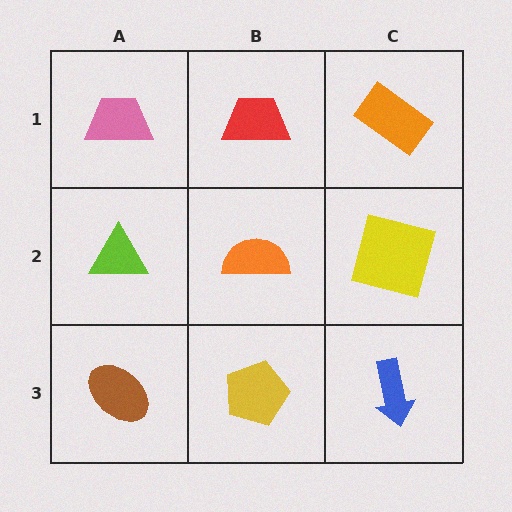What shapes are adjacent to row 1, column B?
An orange semicircle (row 2, column B), a pink trapezoid (row 1, column A), an orange rectangle (row 1, column C).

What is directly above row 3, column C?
A yellow square.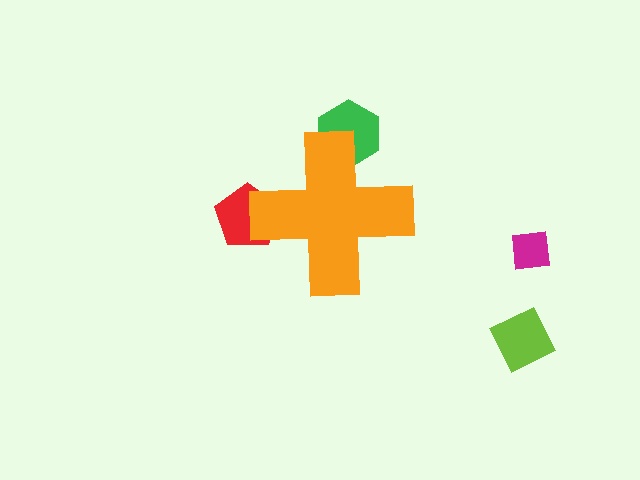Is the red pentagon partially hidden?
Yes, the red pentagon is partially hidden behind the orange cross.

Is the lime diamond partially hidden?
No, the lime diamond is fully visible.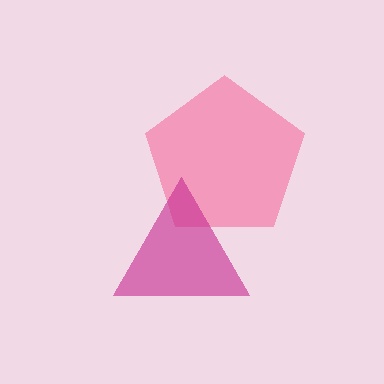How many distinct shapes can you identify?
There are 2 distinct shapes: a pink pentagon, a magenta triangle.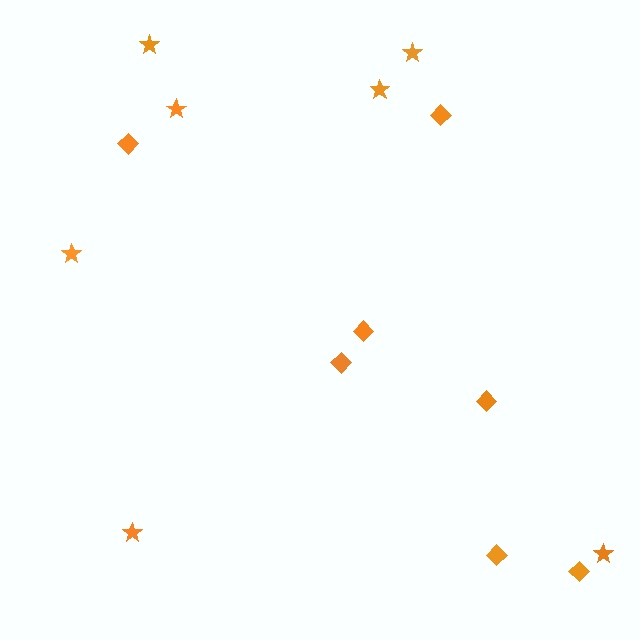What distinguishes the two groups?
There are 2 groups: one group of diamonds (7) and one group of stars (7).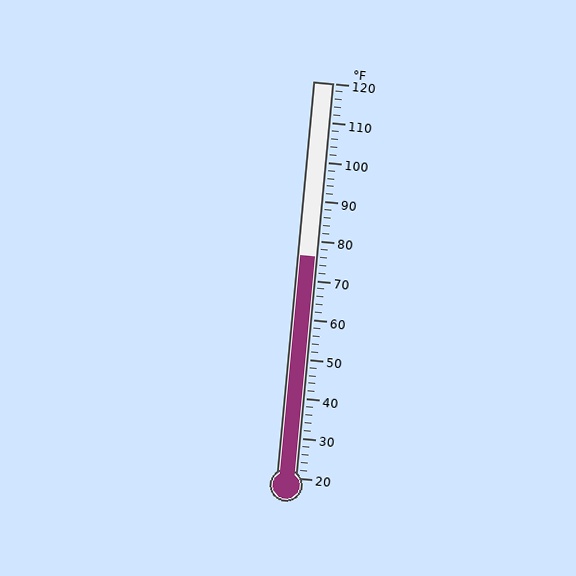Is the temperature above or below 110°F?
The temperature is below 110°F.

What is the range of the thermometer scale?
The thermometer scale ranges from 20°F to 120°F.